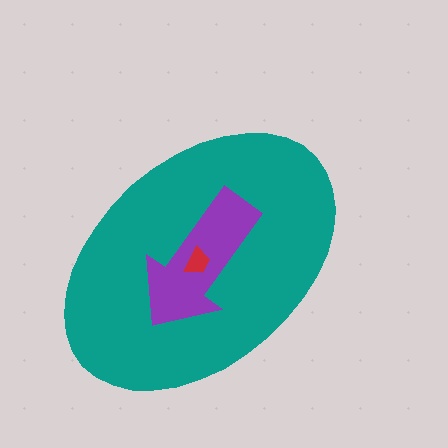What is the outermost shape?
The teal ellipse.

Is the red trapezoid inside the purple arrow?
Yes.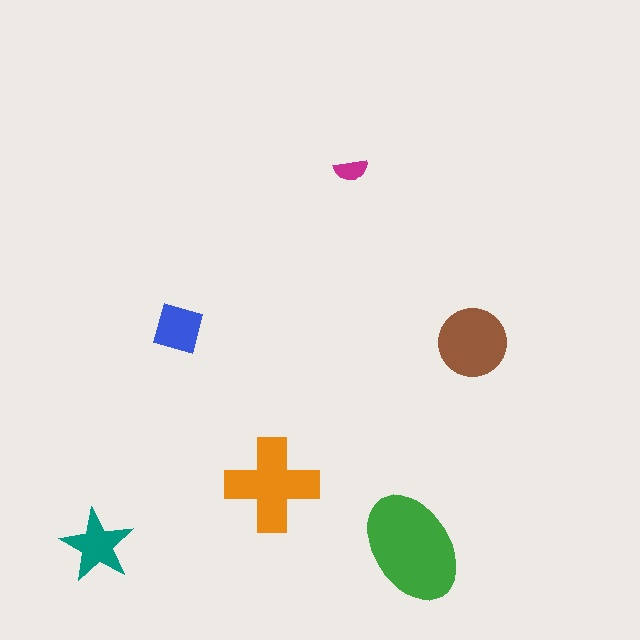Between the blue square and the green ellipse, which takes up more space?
The green ellipse.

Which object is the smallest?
The magenta semicircle.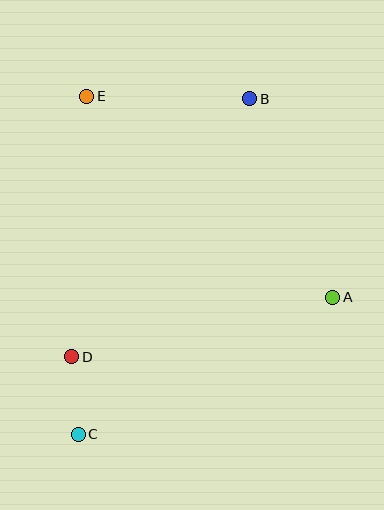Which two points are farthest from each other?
Points B and C are farthest from each other.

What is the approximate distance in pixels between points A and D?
The distance between A and D is approximately 268 pixels.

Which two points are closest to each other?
Points C and D are closest to each other.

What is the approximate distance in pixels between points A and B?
The distance between A and B is approximately 215 pixels.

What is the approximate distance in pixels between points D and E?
The distance between D and E is approximately 261 pixels.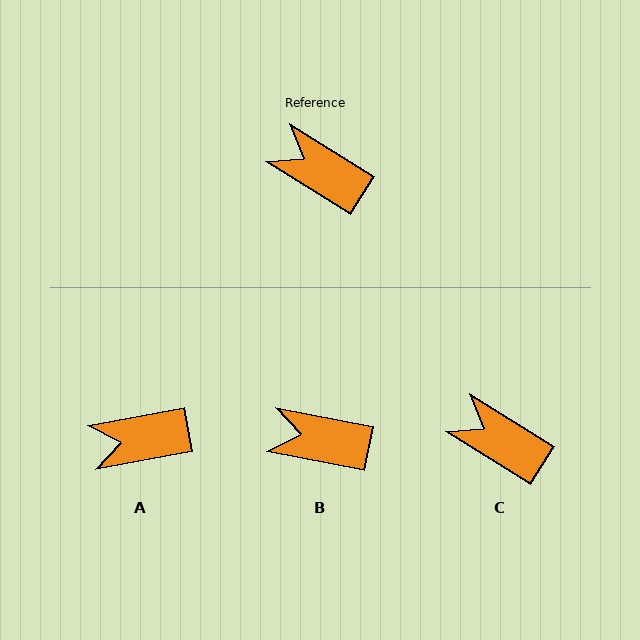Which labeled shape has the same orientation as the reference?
C.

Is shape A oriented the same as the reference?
No, it is off by about 42 degrees.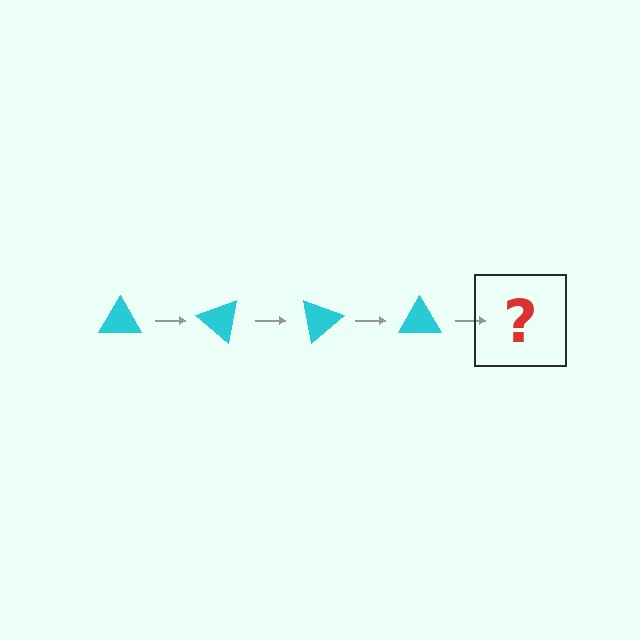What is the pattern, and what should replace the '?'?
The pattern is that the triangle rotates 40 degrees each step. The '?' should be a cyan triangle rotated 160 degrees.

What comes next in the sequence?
The next element should be a cyan triangle rotated 160 degrees.